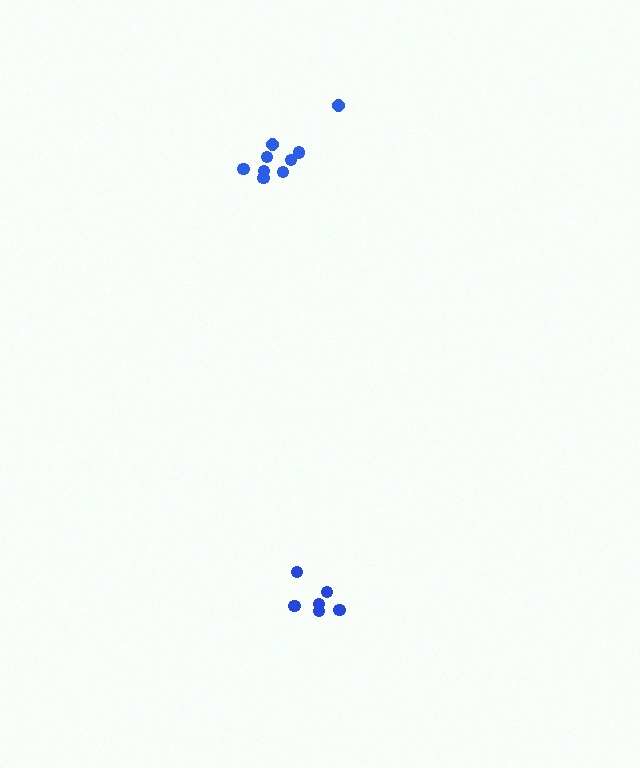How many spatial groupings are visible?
There are 2 spatial groupings.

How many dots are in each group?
Group 1: 6 dots, Group 2: 9 dots (15 total).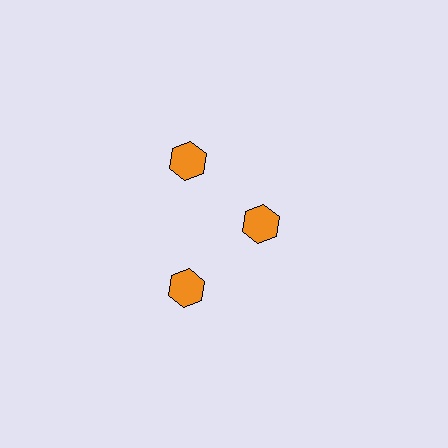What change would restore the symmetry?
The symmetry would be restored by moving it outward, back onto the ring so that all 3 hexagons sit at equal angles and equal distance from the center.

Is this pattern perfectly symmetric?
No. The 3 orange hexagons are arranged in a ring, but one element near the 3 o'clock position is pulled inward toward the center, breaking the 3-fold rotational symmetry.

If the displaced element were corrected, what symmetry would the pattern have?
It would have 3-fold rotational symmetry — the pattern would map onto itself every 120 degrees.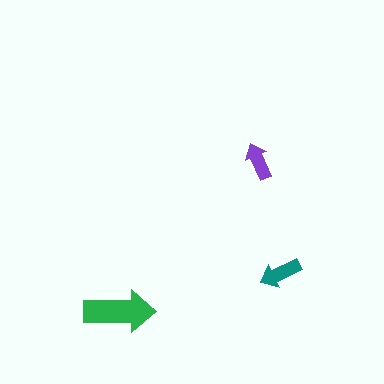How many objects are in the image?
There are 3 objects in the image.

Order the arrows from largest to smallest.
the green one, the teal one, the purple one.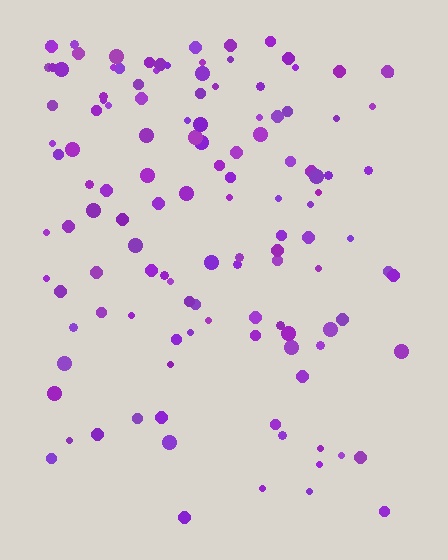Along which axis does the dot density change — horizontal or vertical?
Vertical.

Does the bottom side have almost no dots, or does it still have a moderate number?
Still a moderate number, just noticeably fewer than the top.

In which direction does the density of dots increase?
From bottom to top, with the top side densest.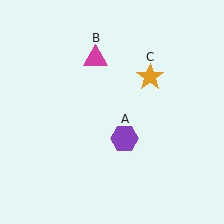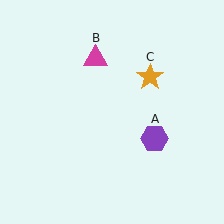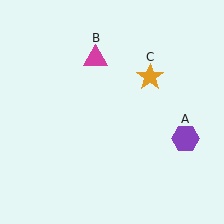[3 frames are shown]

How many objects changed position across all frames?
1 object changed position: purple hexagon (object A).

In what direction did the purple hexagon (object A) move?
The purple hexagon (object A) moved right.